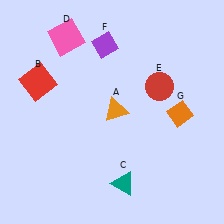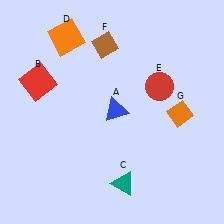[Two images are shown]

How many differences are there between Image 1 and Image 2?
There are 3 differences between the two images.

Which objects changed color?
A changed from orange to blue. D changed from pink to orange. F changed from purple to brown.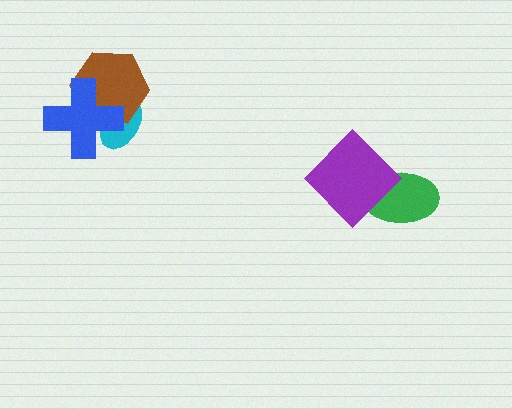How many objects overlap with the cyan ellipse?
2 objects overlap with the cyan ellipse.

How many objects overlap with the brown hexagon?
2 objects overlap with the brown hexagon.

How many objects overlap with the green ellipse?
1 object overlaps with the green ellipse.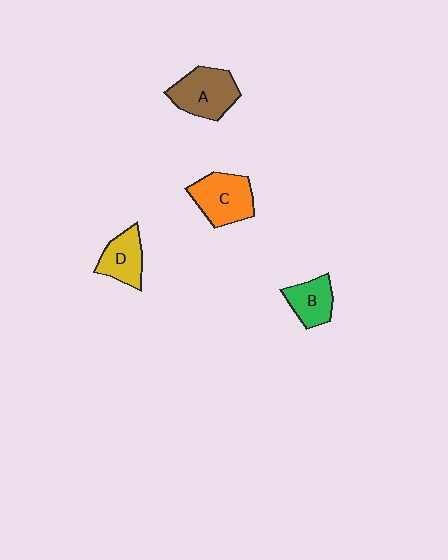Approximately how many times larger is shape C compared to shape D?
Approximately 1.4 times.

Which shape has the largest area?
Shape A (brown).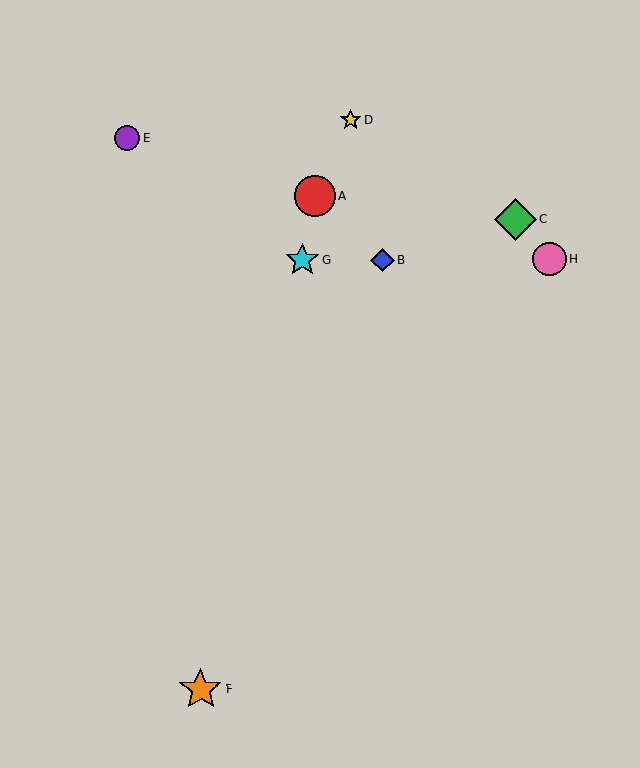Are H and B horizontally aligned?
Yes, both are at y≈259.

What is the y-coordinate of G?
Object G is at y≈260.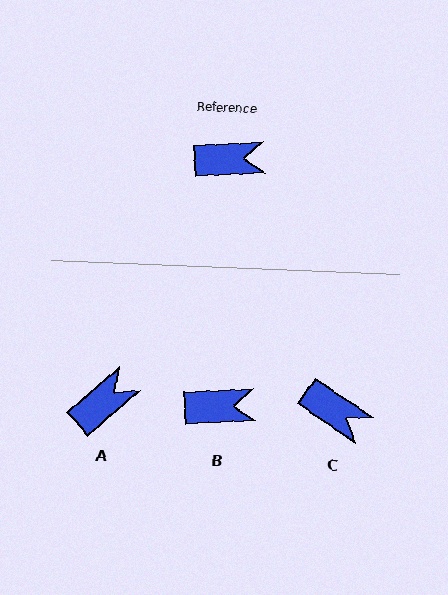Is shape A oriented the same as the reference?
No, it is off by about 38 degrees.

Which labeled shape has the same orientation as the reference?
B.